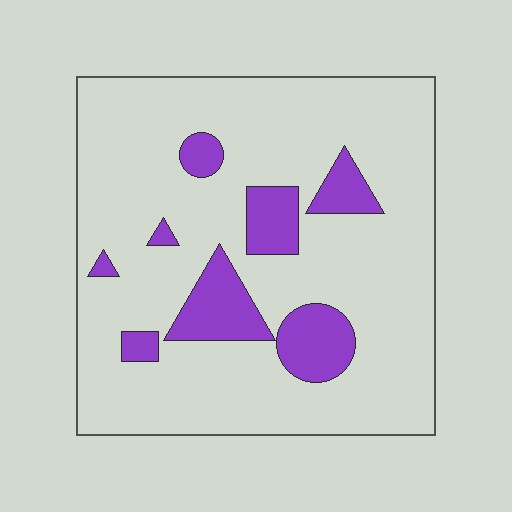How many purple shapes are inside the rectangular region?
8.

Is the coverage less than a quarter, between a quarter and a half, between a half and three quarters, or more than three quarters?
Less than a quarter.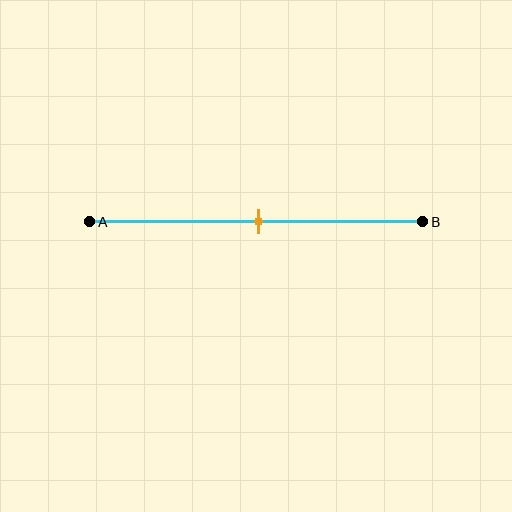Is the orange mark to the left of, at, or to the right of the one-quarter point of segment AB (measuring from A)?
The orange mark is to the right of the one-quarter point of segment AB.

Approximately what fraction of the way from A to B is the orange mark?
The orange mark is approximately 50% of the way from A to B.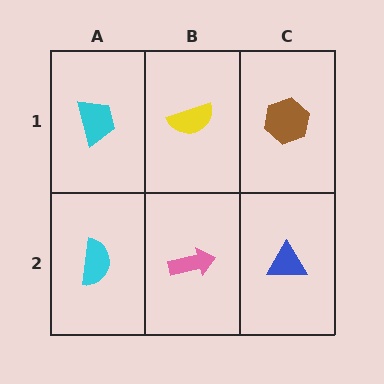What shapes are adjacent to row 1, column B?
A pink arrow (row 2, column B), a cyan trapezoid (row 1, column A), a brown hexagon (row 1, column C).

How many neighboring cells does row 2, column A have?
2.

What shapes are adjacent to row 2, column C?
A brown hexagon (row 1, column C), a pink arrow (row 2, column B).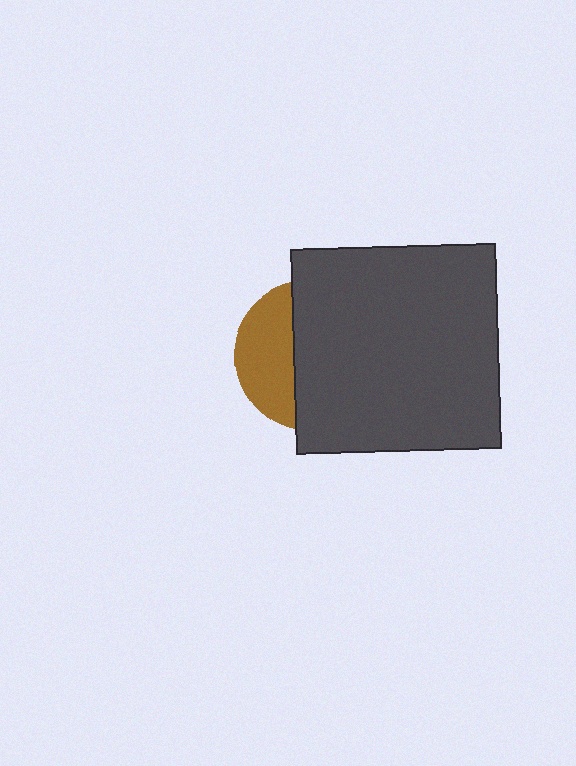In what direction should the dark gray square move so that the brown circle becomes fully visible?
The dark gray square should move right. That is the shortest direction to clear the overlap and leave the brown circle fully visible.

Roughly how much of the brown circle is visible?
A small part of it is visible (roughly 35%).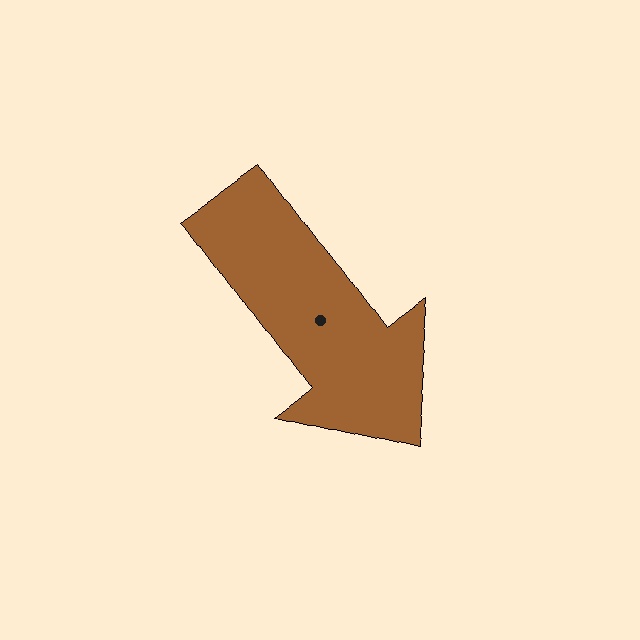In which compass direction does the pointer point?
Southeast.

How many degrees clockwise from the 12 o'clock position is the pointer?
Approximately 144 degrees.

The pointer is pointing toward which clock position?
Roughly 5 o'clock.